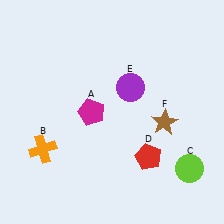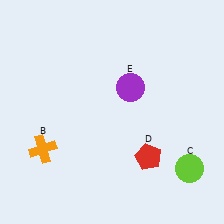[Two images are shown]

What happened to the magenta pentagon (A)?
The magenta pentagon (A) was removed in Image 2. It was in the bottom-left area of Image 1.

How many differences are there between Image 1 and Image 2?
There are 2 differences between the two images.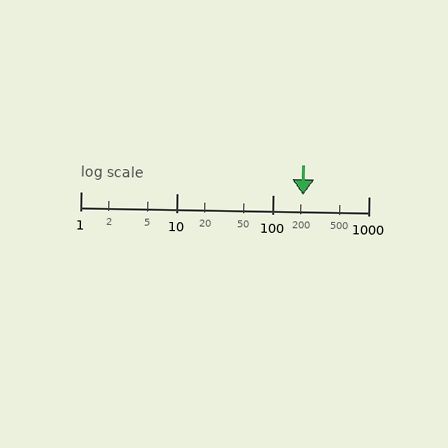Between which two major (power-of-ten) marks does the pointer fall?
The pointer is between 100 and 1000.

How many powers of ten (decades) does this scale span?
The scale spans 3 decades, from 1 to 1000.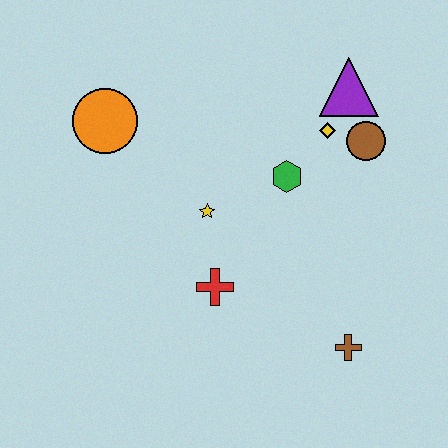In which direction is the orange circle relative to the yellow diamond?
The orange circle is to the left of the yellow diamond.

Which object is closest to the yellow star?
The red cross is closest to the yellow star.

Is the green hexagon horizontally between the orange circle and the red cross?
No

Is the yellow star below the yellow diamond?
Yes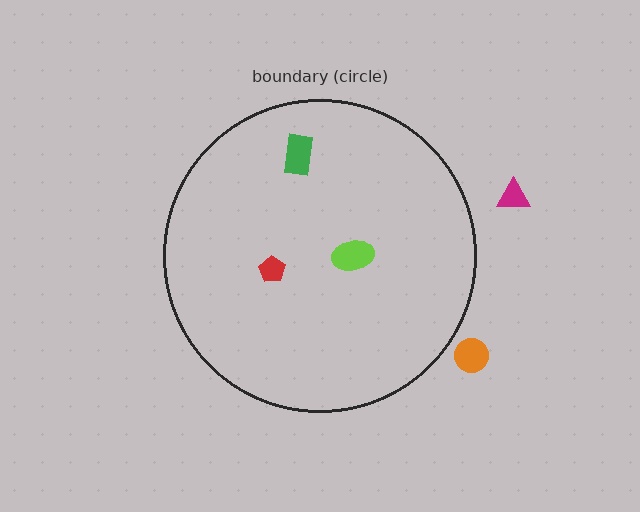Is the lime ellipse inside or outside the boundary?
Inside.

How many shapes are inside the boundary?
3 inside, 2 outside.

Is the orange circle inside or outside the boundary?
Outside.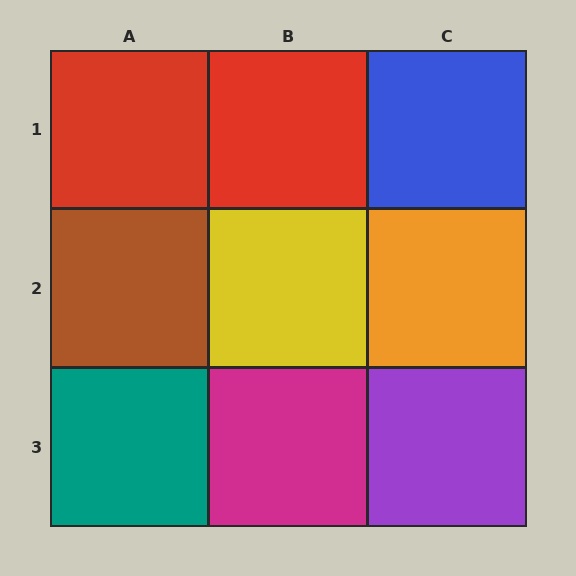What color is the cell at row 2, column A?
Brown.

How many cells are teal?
1 cell is teal.